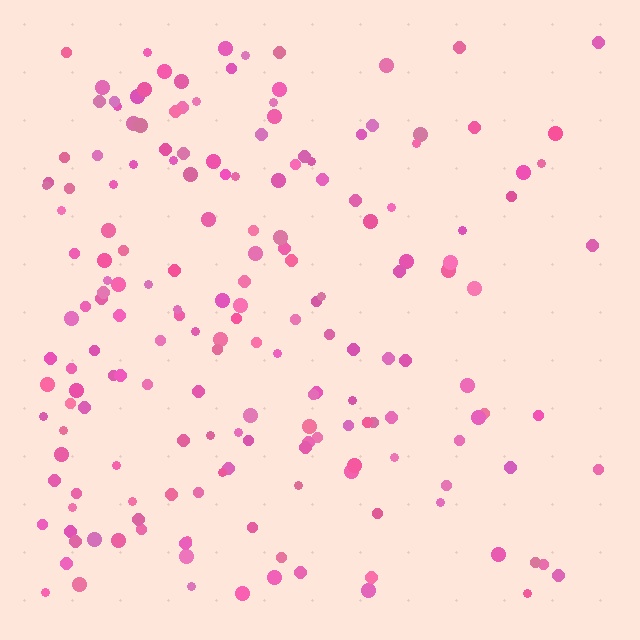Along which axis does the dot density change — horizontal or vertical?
Horizontal.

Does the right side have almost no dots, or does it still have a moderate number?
Still a moderate number, just noticeably fewer than the left.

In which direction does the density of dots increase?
From right to left, with the left side densest.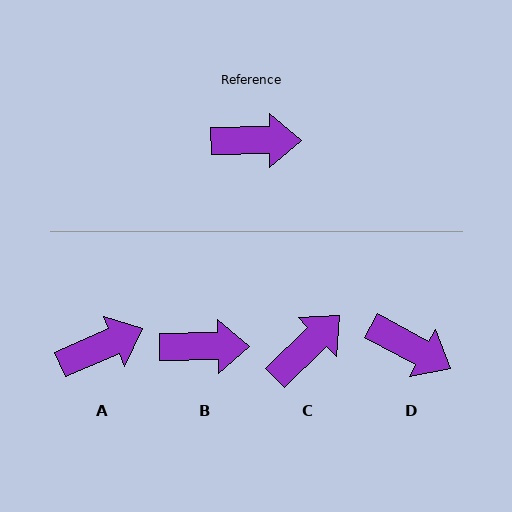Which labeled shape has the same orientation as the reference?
B.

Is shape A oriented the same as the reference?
No, it is off by about 23 degrees.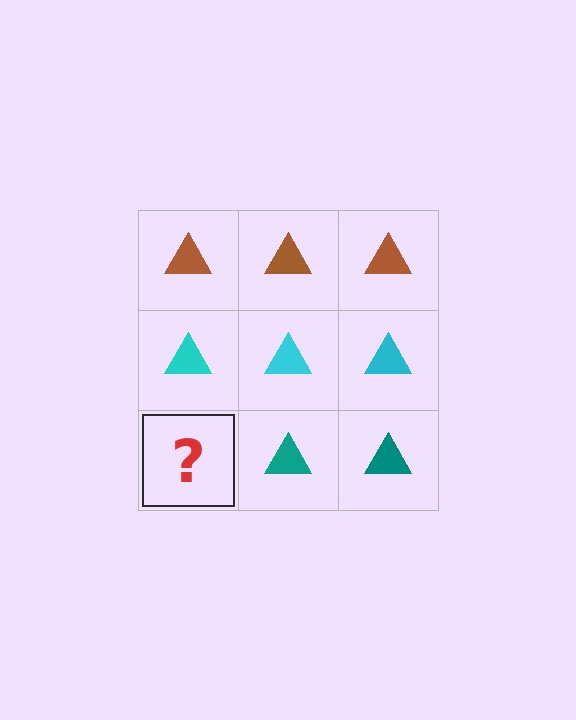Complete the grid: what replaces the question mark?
The question mark should be replaced with a teal triangle.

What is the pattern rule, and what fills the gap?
The rule is that each row has a consistent color. The gap should be filled with a teal triangle.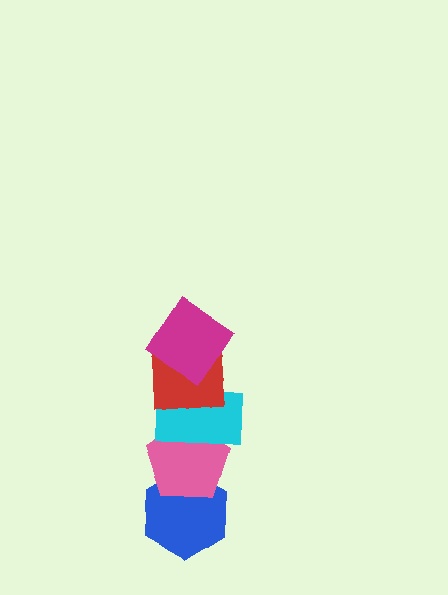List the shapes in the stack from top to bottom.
From top to bottom: the magenta diamond, the red square, the cyan rectangle, the pink pentagon, the blue hexagon.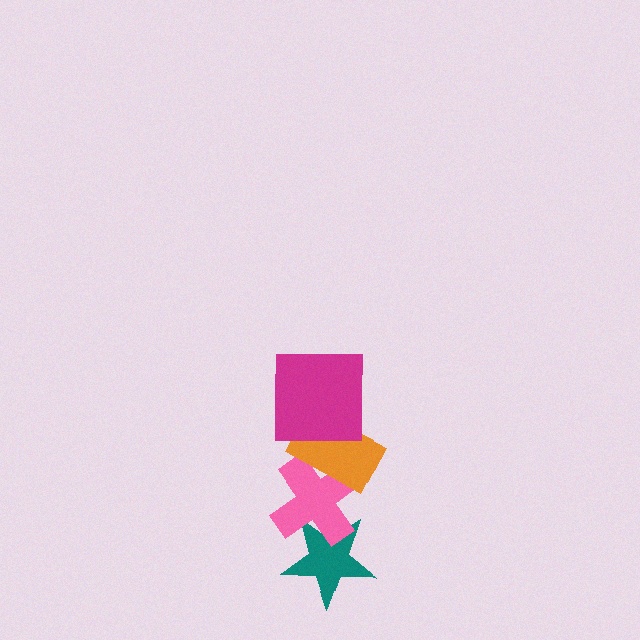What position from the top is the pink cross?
The pink cross is 3rd from the top.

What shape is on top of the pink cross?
The orange rectangle is on top of the pink cross.